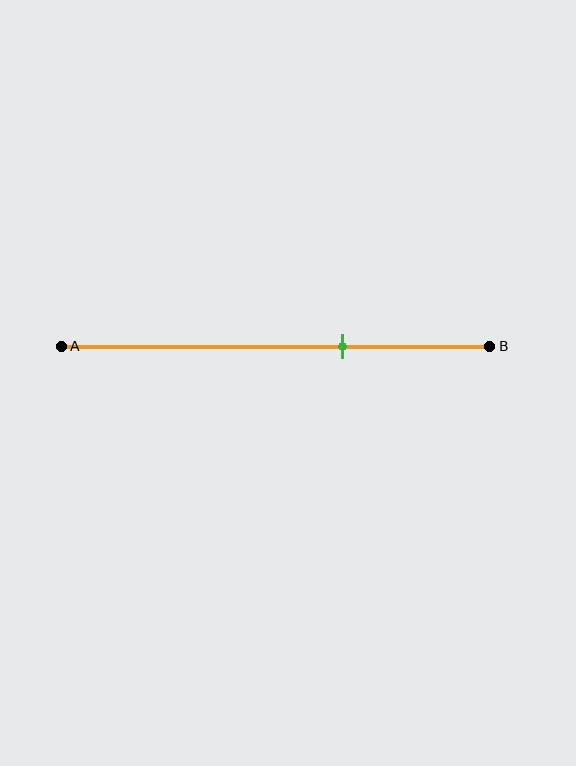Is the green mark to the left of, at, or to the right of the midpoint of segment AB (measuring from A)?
The green mark is to the right of the midpoint of segment AB.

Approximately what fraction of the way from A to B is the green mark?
The green mark is approximately 65% of the way from A to B.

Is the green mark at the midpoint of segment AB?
No, the mark is at about 65% from A, not at the 50% midpoint.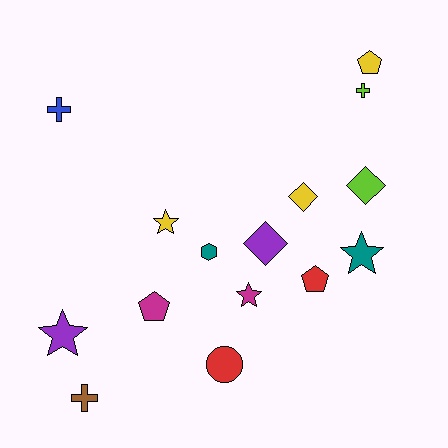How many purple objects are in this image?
There are 2 purple objects.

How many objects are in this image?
There are 15 objects.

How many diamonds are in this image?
There are 3 diamonds.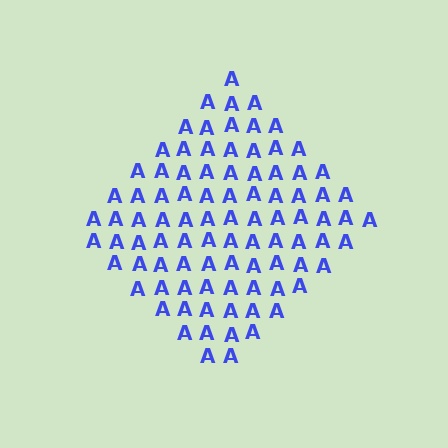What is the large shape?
The large shape is a diamond.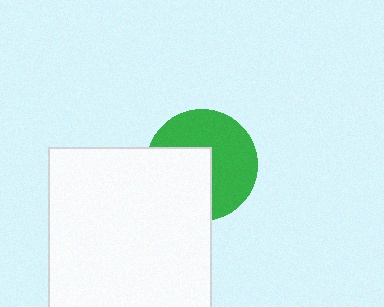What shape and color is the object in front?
The object in front is a white square.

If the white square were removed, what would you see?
You would see the complete green circle.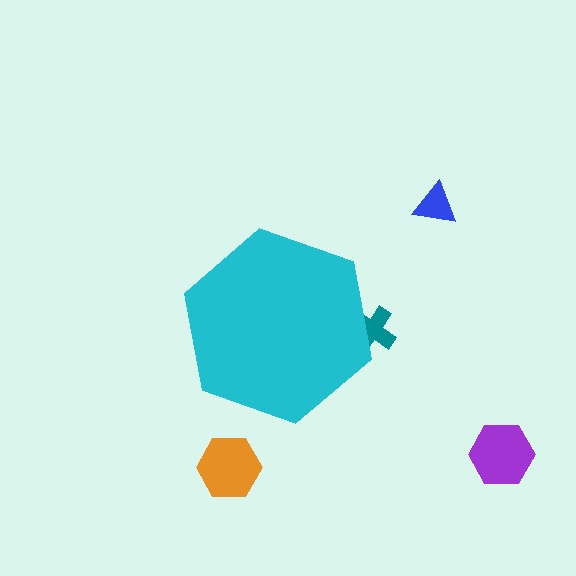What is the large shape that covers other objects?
A cyan hexagon.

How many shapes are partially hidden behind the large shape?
1 shape is partially hidden.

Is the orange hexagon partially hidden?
No, the orange hexagon is fully visible.